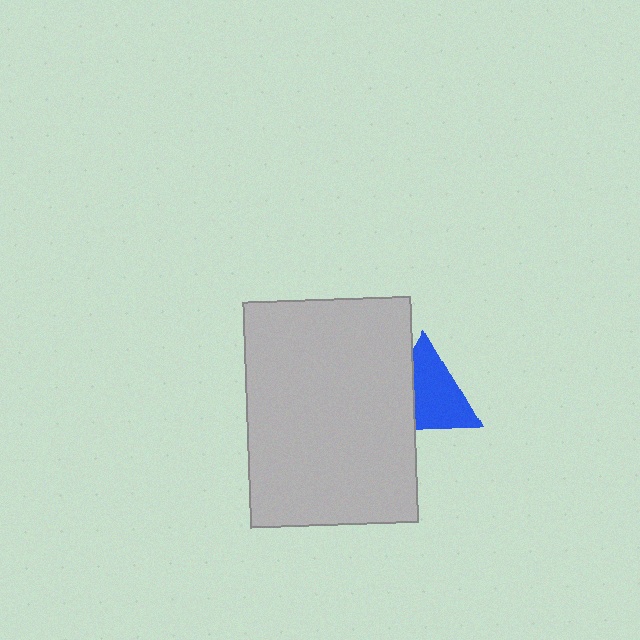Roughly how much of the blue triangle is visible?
Most of it is visible (roughly 68%).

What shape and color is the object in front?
The object in front is a light gray rectangle.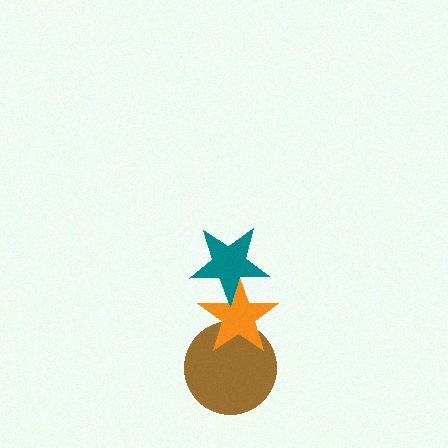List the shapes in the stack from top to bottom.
From top to bottom: the teal star, the orange star, the brown circle.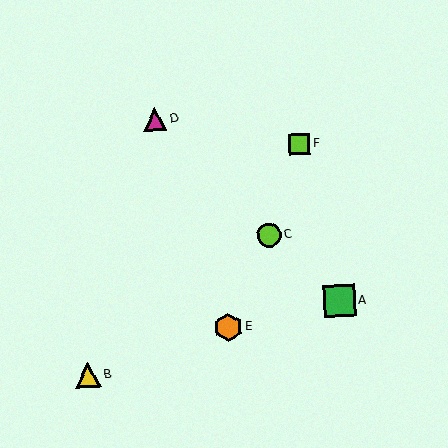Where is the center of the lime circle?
The center of the lime circle is at (269, 235).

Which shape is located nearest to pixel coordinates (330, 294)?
The green square (labeled A) at (340, 301) is nearest to that location.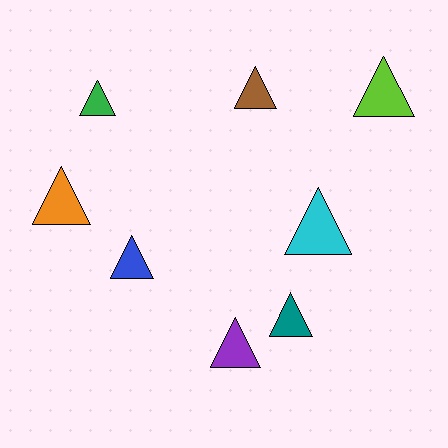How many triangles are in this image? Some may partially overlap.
There are 8 triangles.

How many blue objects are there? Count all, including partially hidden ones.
There is 1 blue object.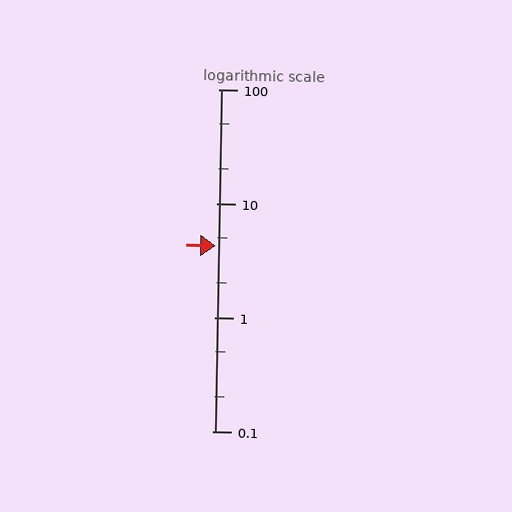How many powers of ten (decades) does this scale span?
The scale spans 3 decades, from 0.1 to 100.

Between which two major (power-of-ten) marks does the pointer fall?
The pointer is between 1 and 10.